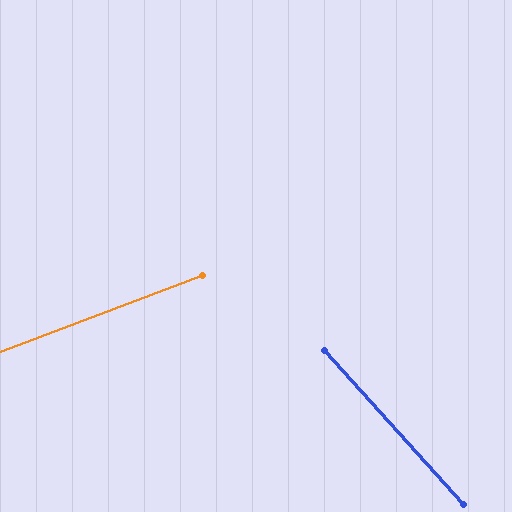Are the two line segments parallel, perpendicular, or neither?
Neither parallel nor perpendicular — they differ by about 69°.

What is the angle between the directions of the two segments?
Approximately 69 degrees.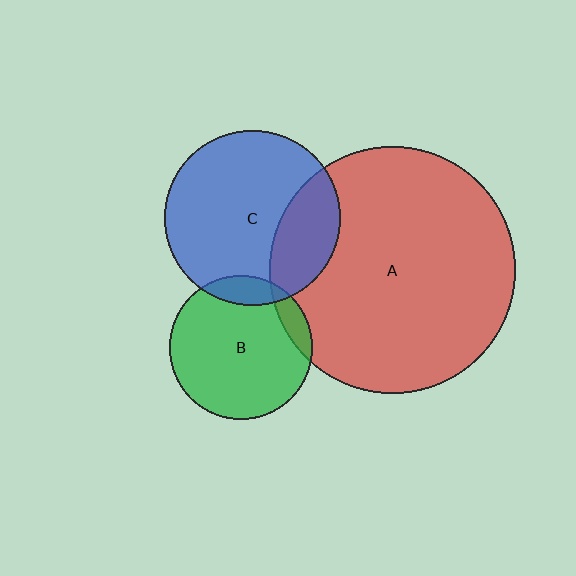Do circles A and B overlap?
Yes.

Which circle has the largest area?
Circle A (red).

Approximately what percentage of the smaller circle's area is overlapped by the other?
Approximately 10%.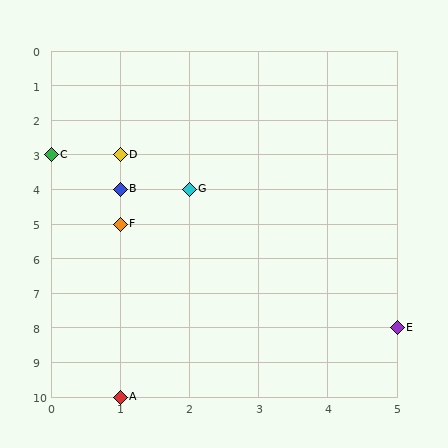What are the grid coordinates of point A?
Point A is at grid coordinates (1, 10).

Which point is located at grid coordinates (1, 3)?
Point D is at (1, 3).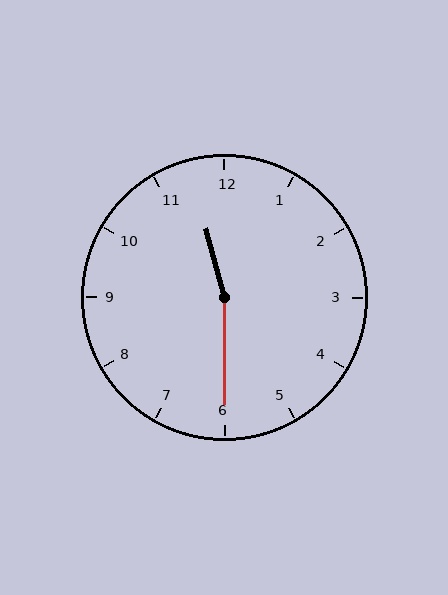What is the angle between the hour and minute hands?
Approximately 165 degrees.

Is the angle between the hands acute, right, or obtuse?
It is obtuse.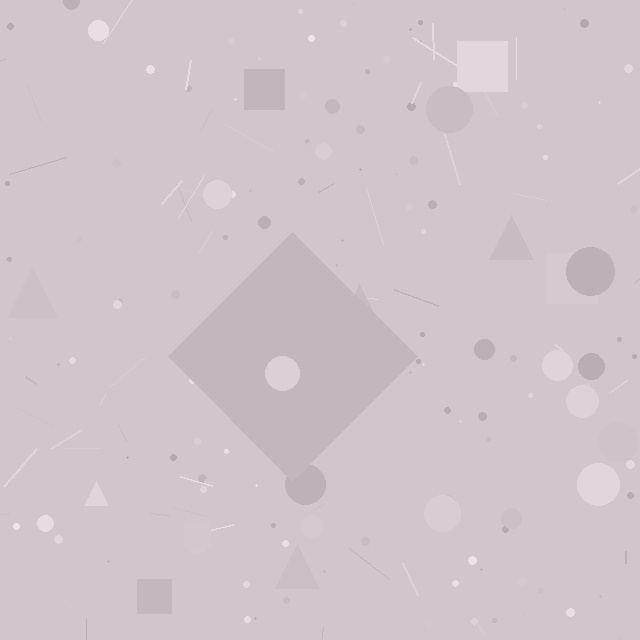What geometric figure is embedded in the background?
A diamond is embedded in the background.